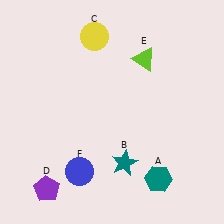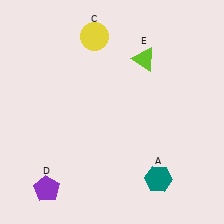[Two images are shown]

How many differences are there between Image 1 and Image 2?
There are 2 differences between the two images.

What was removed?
The teal star (B), the blue circle (F) were removed in Image 2.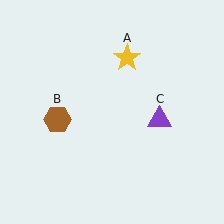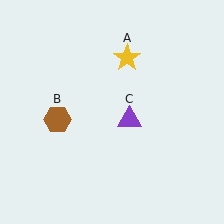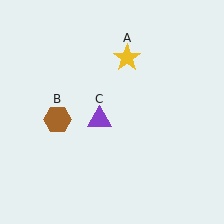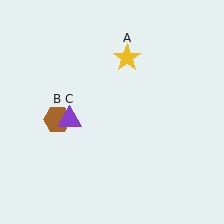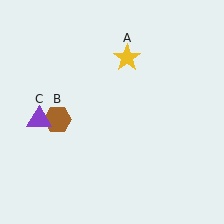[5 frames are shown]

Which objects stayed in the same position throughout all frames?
Yellow star (object A) and brown hexagon (object B) remained stationary.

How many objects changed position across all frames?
1 object changed position: purple triangle (object C).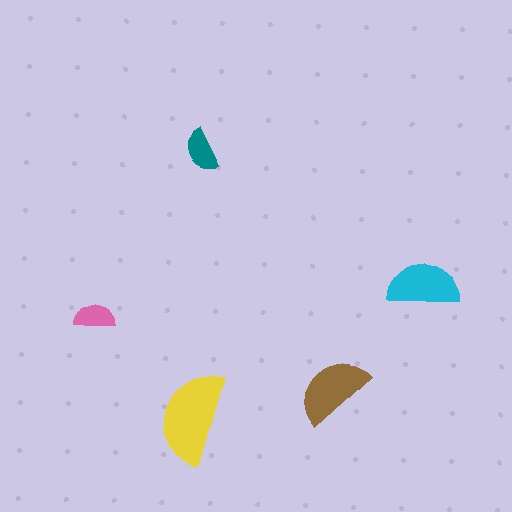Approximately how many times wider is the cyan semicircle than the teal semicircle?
About 1.5 times wider.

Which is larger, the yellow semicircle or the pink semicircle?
The yellow one.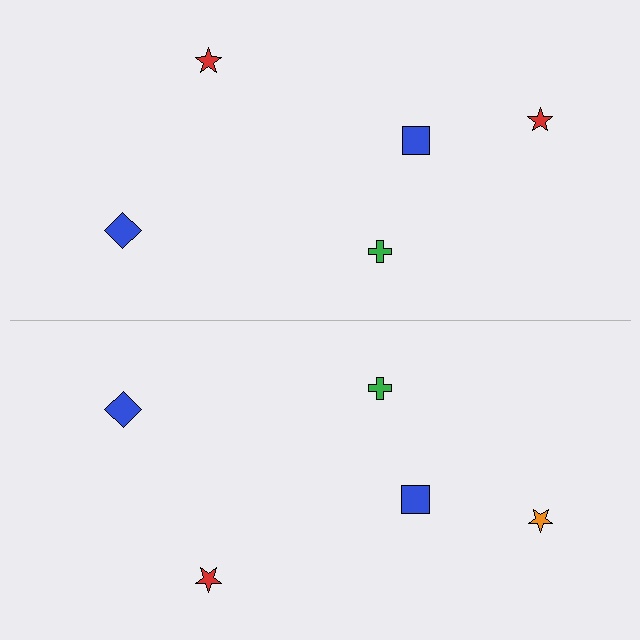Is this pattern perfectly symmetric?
No, the pattern is not perfectly symmetric. The orange star on the bottom side breaks the symmetry — its mirror counterpart is red.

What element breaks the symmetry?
The orange star on the bottom side breaks the symmetry — its mirror counterpart is red.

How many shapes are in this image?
There are 10 shapes in this image.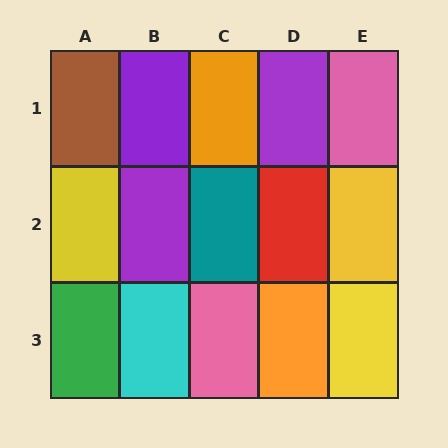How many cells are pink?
2 cells are pink.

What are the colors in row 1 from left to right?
Brown, purple, orange, purple, pink.